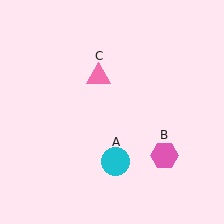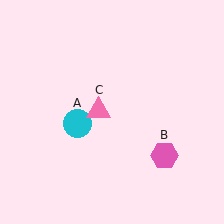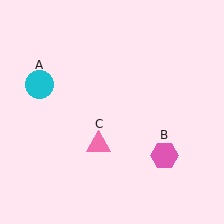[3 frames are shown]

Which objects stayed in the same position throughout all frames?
Pink hexagon (object B) remained stationary.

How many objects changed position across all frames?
2 objects changed position: cyan circle (object A), pink triangle (object C).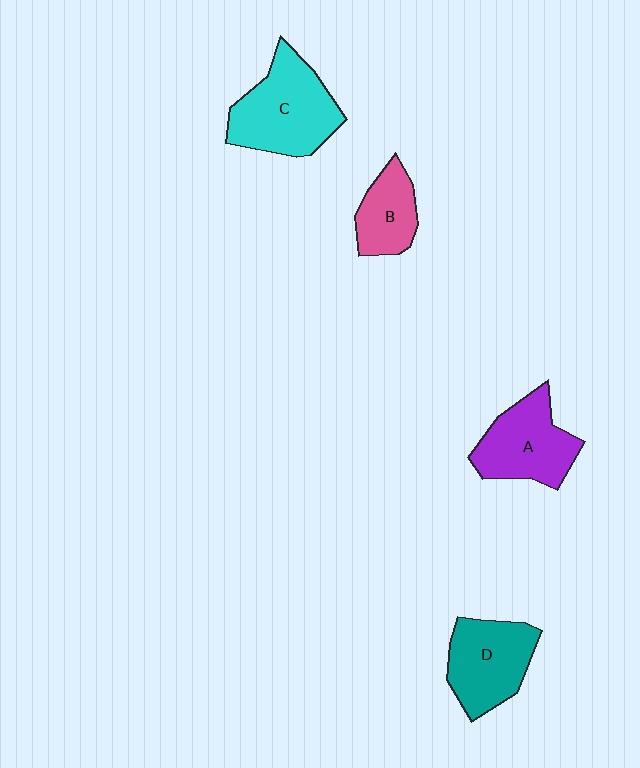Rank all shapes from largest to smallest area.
From largest to smallest: C (cyan), D (teal), A (purple), B (pink).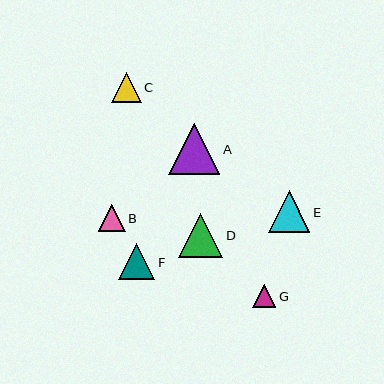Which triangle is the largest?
Triangle A is the largest with a size of approximately 51 pixels.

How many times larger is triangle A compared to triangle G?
Triangle A is approximately 2.2 times the size of triangle G.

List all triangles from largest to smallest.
From largest to smallest: A, D, E, F, C, B, G.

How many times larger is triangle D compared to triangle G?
Triangle D is approximately 1.9 times the size of triangle G.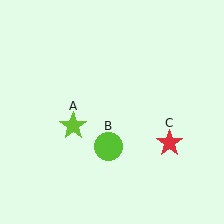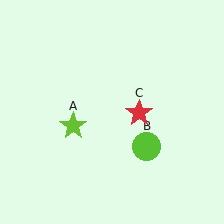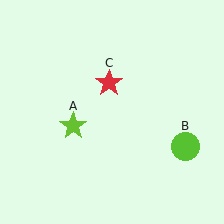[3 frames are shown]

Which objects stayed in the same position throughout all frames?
Lime star (object A) remained stationary.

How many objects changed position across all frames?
2 objects changed position: lime circle (object B), red star (object C).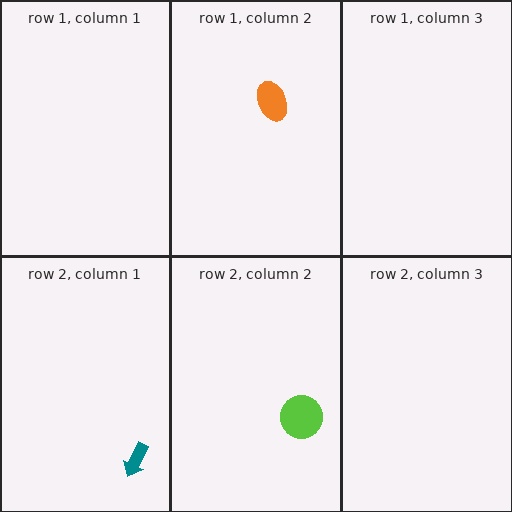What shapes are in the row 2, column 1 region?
The teal arrow.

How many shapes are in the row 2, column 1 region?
1.